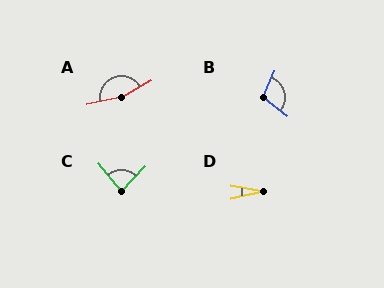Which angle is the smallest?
D, at approximately 23 degrees.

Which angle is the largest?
A, at approximately 164 degrees.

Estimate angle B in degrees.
Approximately 105 degrees.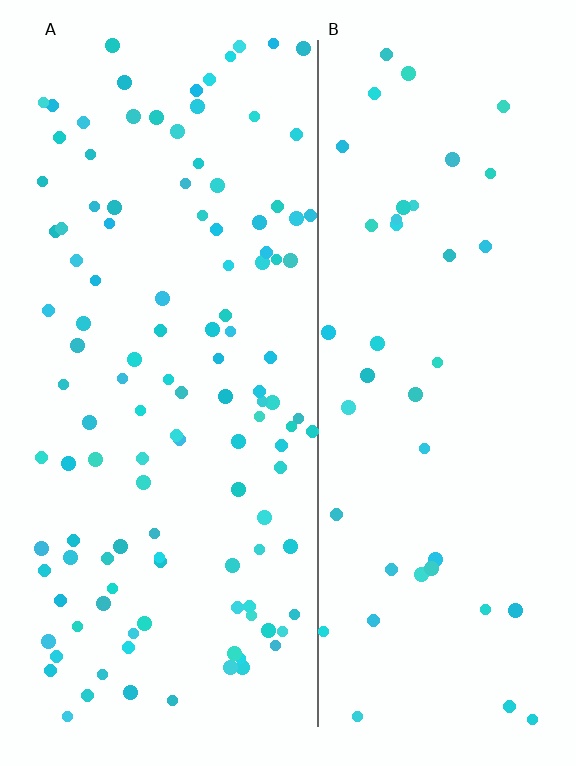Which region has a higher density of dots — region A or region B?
A (the left).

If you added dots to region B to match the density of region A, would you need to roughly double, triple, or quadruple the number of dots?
Approximately triple.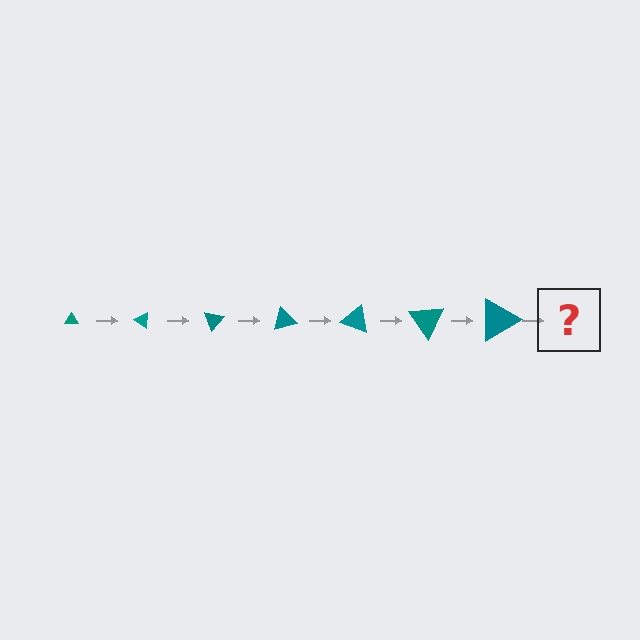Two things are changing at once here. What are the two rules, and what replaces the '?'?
The two rules are that the triangle grows larger each step and it rotates 35 degrees each step. The '?' should be a triangle, larger than the previous one and rotated 245 degrees from the start.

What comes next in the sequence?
The next element should be a triangle, larger than the previous one and rotated 245 degrees from the start.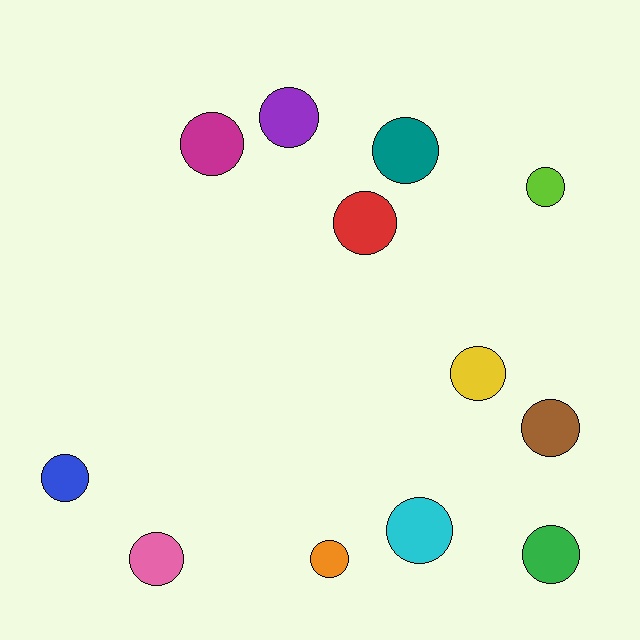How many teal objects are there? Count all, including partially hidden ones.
There is 1 teal object.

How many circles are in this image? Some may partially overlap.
There are 12 circles.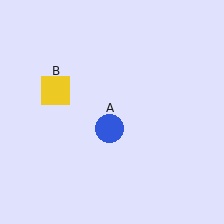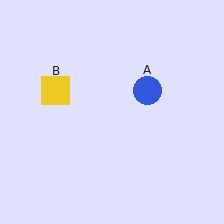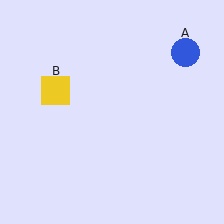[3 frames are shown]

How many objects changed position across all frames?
1 object changed position: blue circle (object A).